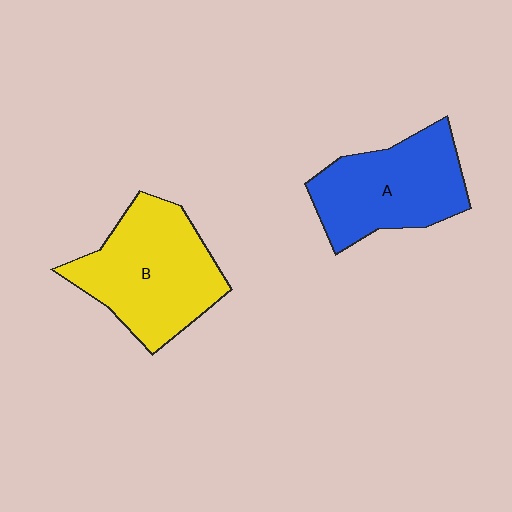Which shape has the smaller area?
Shape A (blue).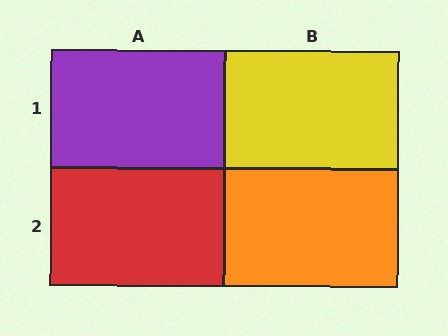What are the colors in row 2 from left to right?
Red, orange.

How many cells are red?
1 cell is red.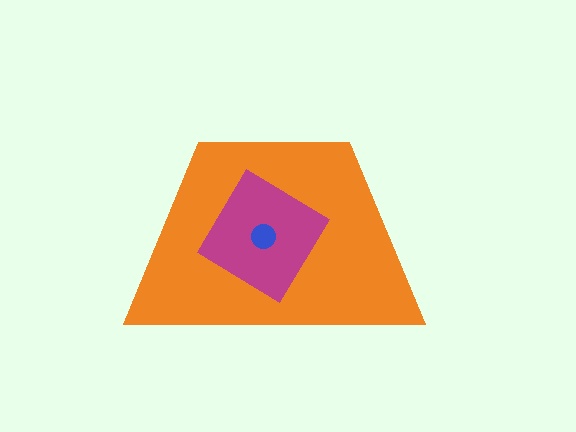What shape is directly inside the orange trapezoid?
The magenta diamond.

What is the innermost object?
The blue circle.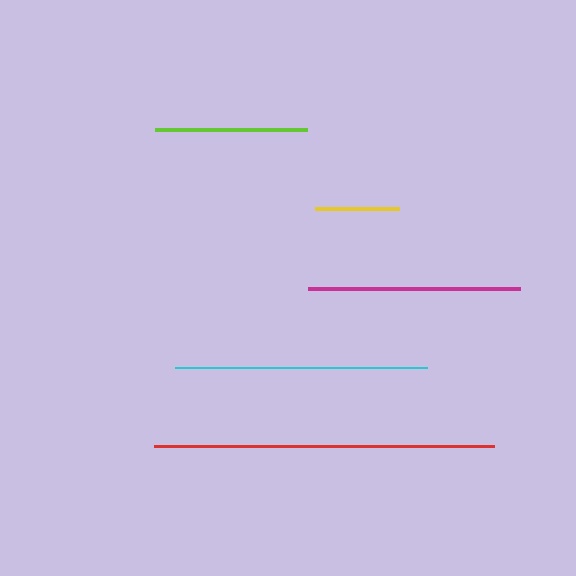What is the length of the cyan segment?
The cyan segment is approximately 251 pixels long.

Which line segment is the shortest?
The yellow line is the shortest at approximately 84 pixels.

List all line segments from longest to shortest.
From longest to shortest: red, cyan, magenta, lime, yellow.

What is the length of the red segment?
The red segment is approximately 340 pixels long.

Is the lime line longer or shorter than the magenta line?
The magenta line is longer than the lime line.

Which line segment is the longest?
The red line is the longest at approximately 340 pixels.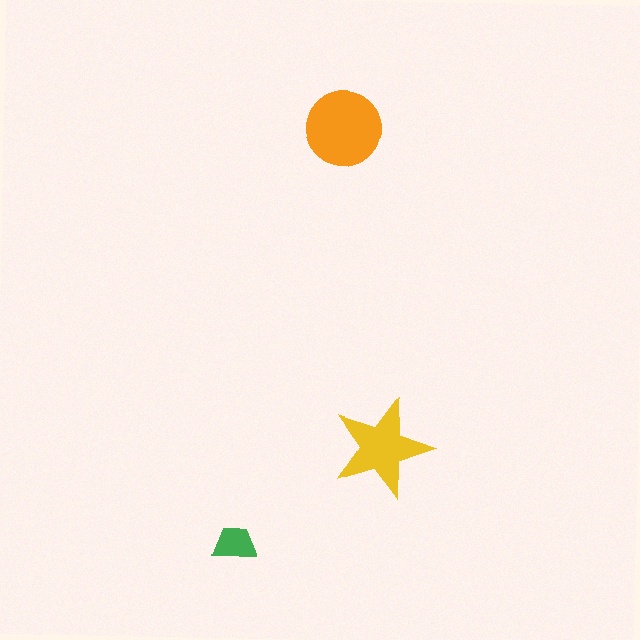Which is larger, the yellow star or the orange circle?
The orange circle.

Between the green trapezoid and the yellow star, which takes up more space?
The yellow star.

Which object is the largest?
The orange circle.